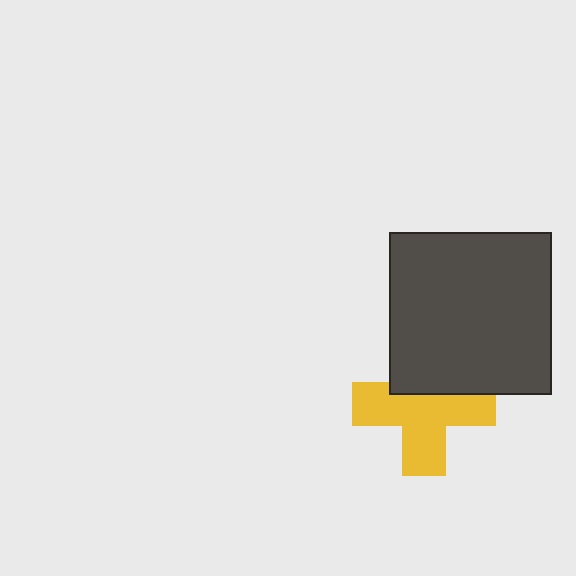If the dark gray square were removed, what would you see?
You would see the complete yellow cross.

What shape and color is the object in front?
The object in front is a dark gray square.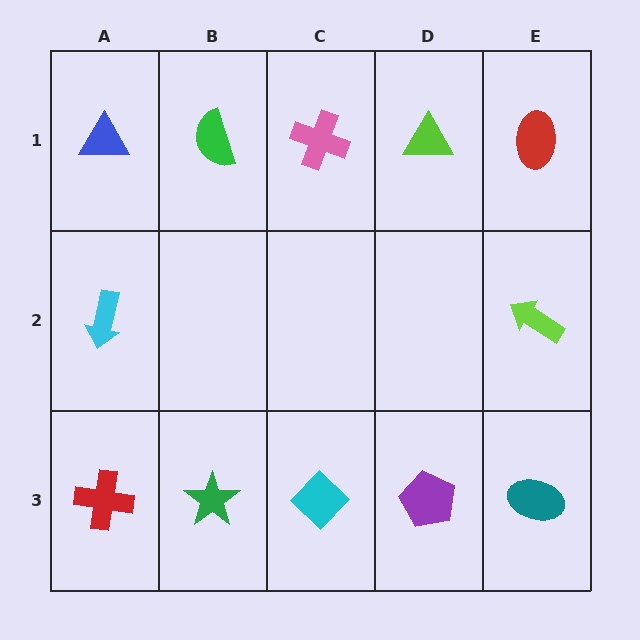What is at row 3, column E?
A teal ellipse.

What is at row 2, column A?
A cyan arrow.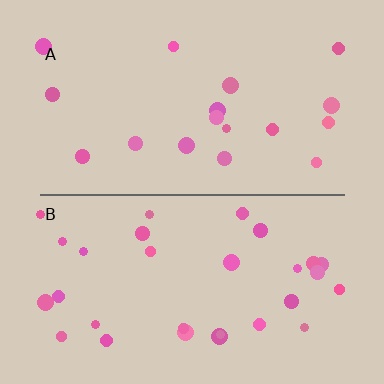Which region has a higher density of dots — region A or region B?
B (the bottom).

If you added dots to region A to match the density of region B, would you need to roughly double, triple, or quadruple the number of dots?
Approximately double.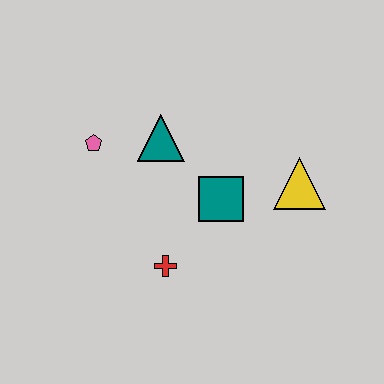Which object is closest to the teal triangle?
The pink pentagon is closest to the teal triangle.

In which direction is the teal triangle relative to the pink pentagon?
The teal triangle is to the right of the pink pentagon.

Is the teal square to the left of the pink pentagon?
No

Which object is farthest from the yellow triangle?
The pink pentagon is farthest from the yellow triangle.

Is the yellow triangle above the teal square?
Yes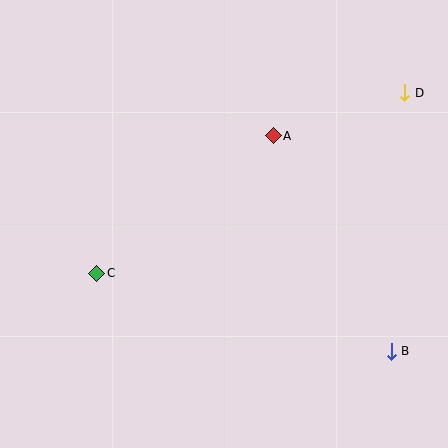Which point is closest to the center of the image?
Point A at (273, 136) is closest to the center.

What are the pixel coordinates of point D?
Point D is at (405, 93).